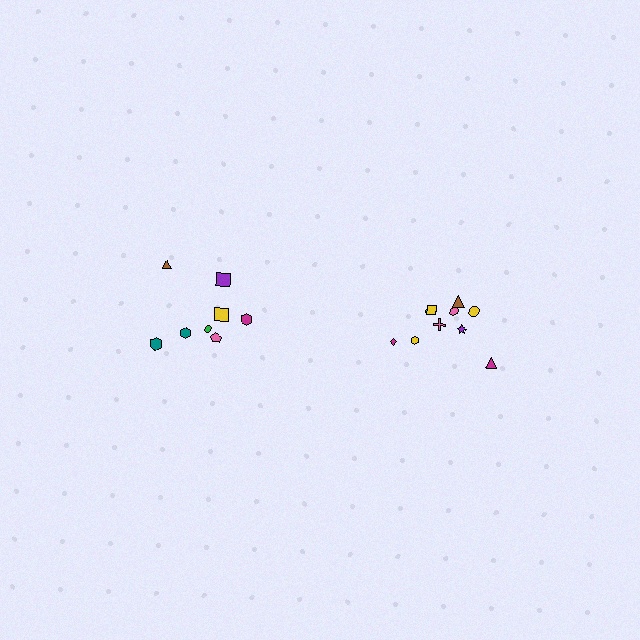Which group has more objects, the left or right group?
The right group.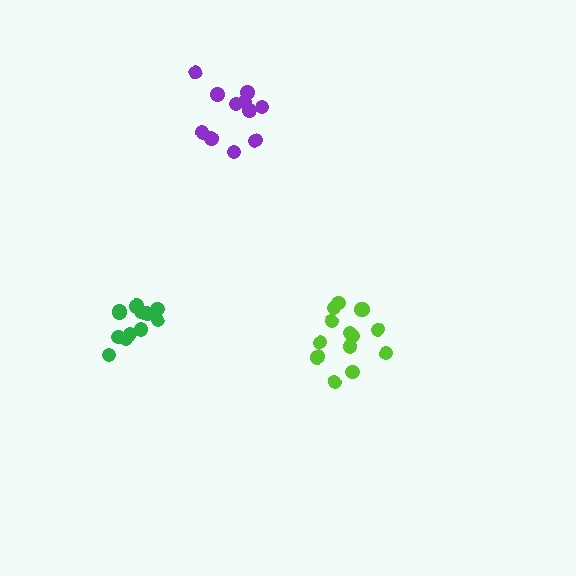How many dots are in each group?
Group 1: 11 dots, Group 2: 12 dots, Group 3: 14 dots (37 total).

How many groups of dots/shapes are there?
There are 3 groups.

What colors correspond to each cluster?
The clusters are colored: purple, green, lime.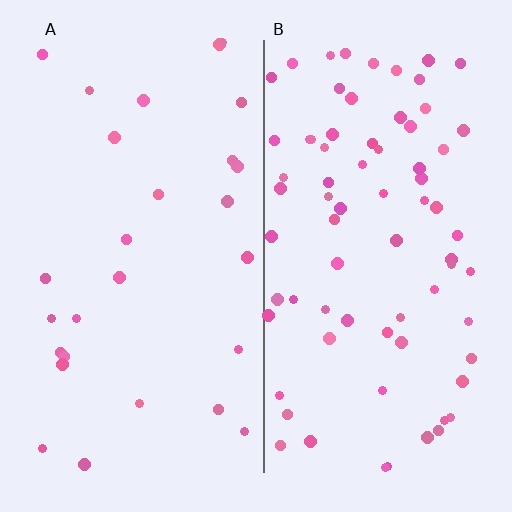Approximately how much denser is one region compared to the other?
Approximately 2.7× — region B over region A.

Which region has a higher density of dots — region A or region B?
B (the right).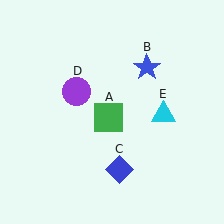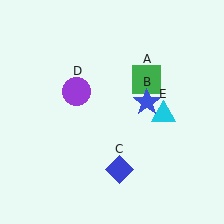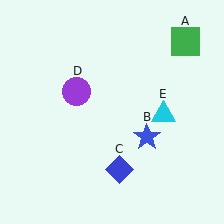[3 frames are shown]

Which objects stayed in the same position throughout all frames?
Blue diamond (object C) and purple circle (object D) and cyan triangle (object E) remained stationary.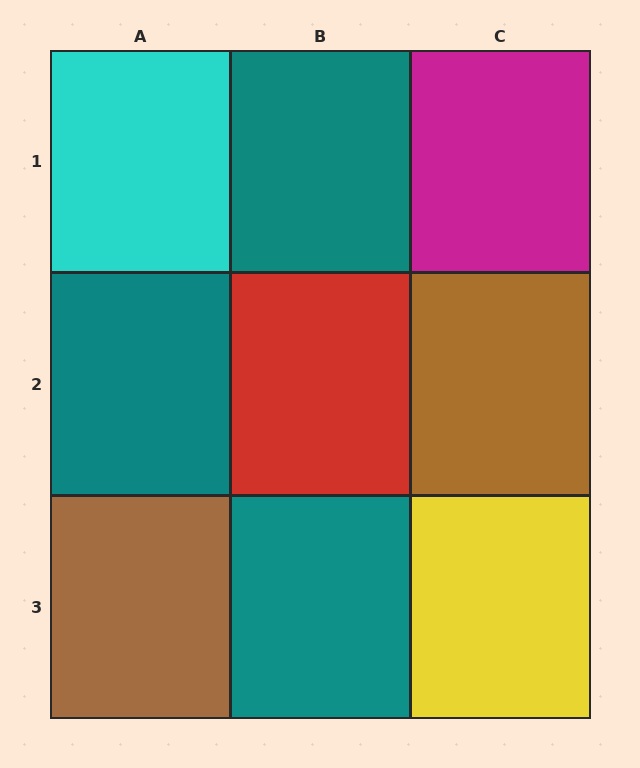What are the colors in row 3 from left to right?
Brown, teal, yellow.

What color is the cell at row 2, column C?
Brown.